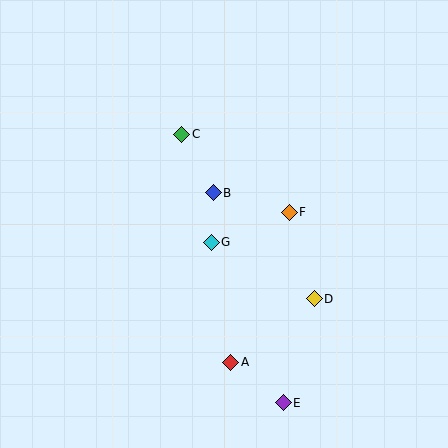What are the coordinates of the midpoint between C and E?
The midpoint between C and E is at (232, 269).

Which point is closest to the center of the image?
Point G at (211, 242) is closest to the center.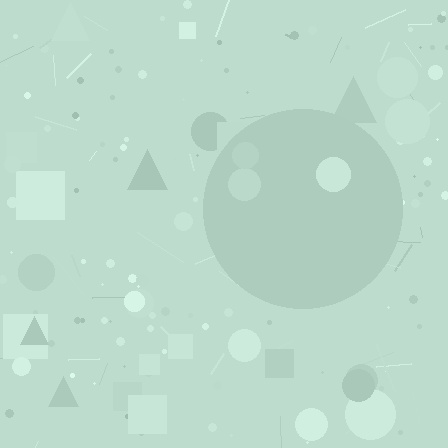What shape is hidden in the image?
A circle is hidden in the image.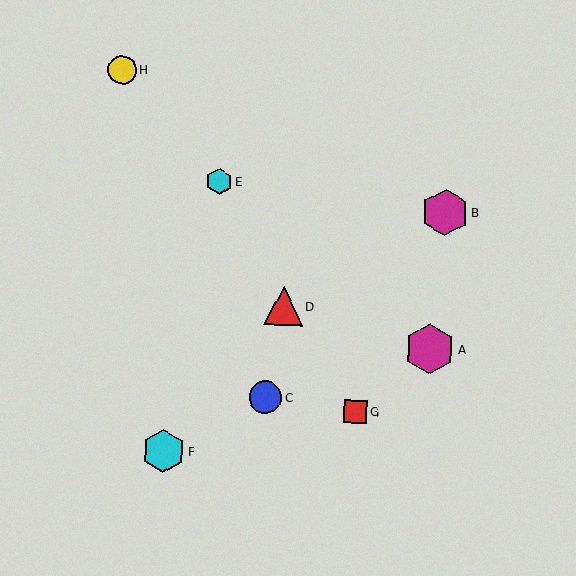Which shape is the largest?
The magenta hexagon (labeled A) is the largest.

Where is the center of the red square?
The center of the red square is at (355, 412).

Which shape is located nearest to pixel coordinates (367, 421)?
The red square (labeled G) at (355, 412) is nearest to that location.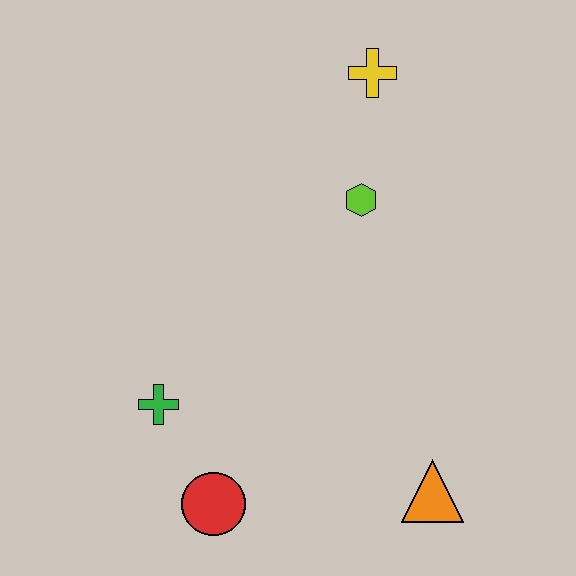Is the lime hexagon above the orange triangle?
Yes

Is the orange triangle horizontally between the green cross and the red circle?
No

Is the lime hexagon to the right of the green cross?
Yes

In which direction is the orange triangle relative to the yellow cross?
The orange triangle is below the yellow cross.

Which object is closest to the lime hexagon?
The yellow cross is closest to the lime hexagon.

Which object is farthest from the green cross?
The yellow cross is farthest from the green cross.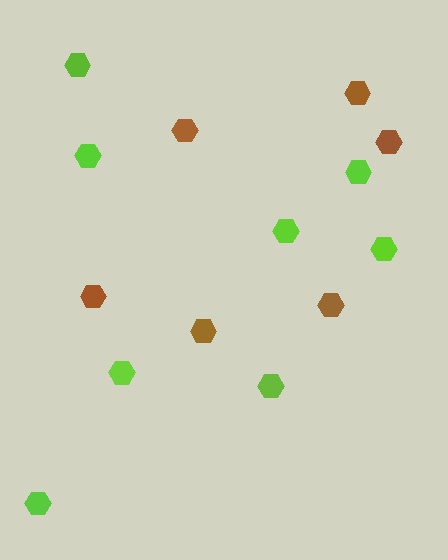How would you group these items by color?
There are 2 groups: one group of brown hexagons (6) and one group of lime hexagons (8).